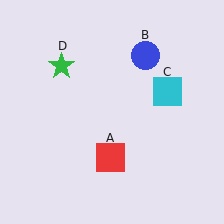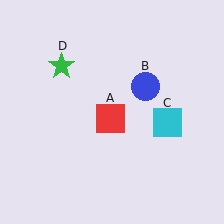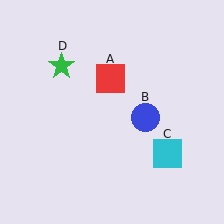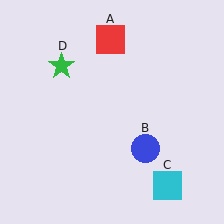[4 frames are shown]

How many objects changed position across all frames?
3 objects changed position: red square (object A), blue circle (object B), cyan square (object C).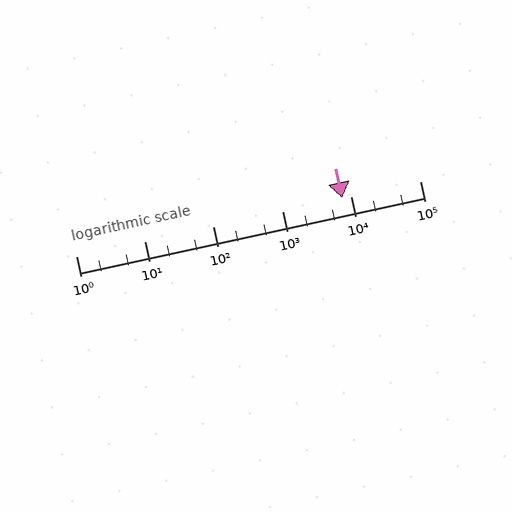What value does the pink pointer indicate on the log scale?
The pointer indicates approximately 7500.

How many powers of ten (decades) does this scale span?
The scale spans 5 decades, from 1 to 100000.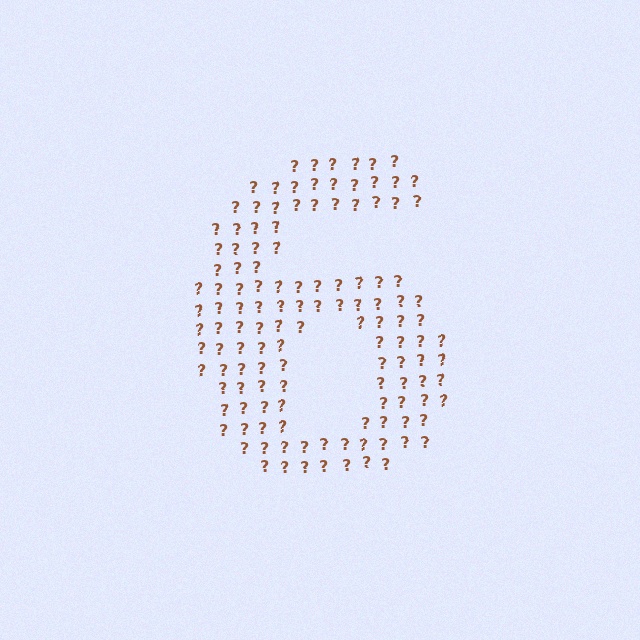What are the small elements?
The small elements are question marks.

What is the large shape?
The large shape is the digit 6.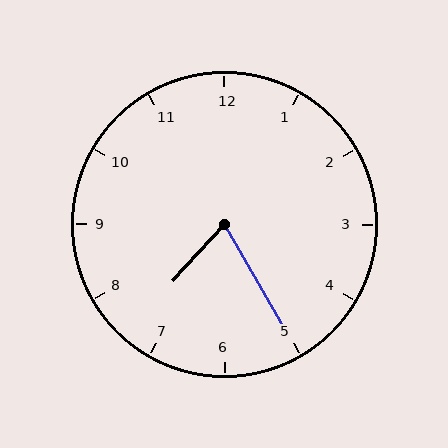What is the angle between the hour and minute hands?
Approximately 72 degrees.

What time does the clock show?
7:25.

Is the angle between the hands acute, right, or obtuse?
It is acute.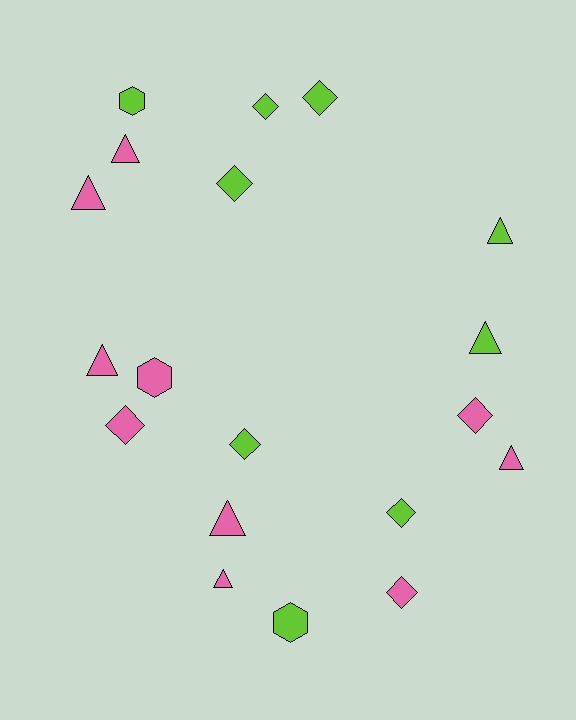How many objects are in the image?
There are 19 objects.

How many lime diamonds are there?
There are 5 lime diamonds.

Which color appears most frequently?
Pink, with 10 objects.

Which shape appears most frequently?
Triangle, with 8 objects.